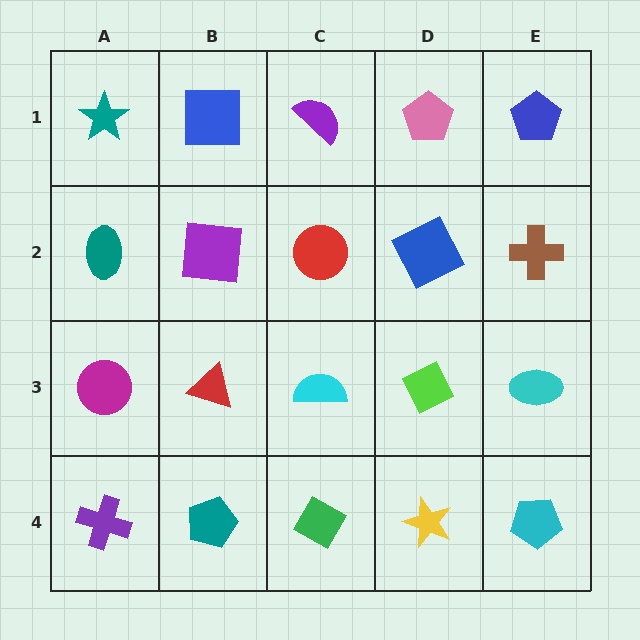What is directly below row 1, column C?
A red circle.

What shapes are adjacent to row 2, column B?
A blue square (row 1, column B), a red triangle (row 3, column B), a teal ellipse (row 2, column A), a red circle (row 2, column C).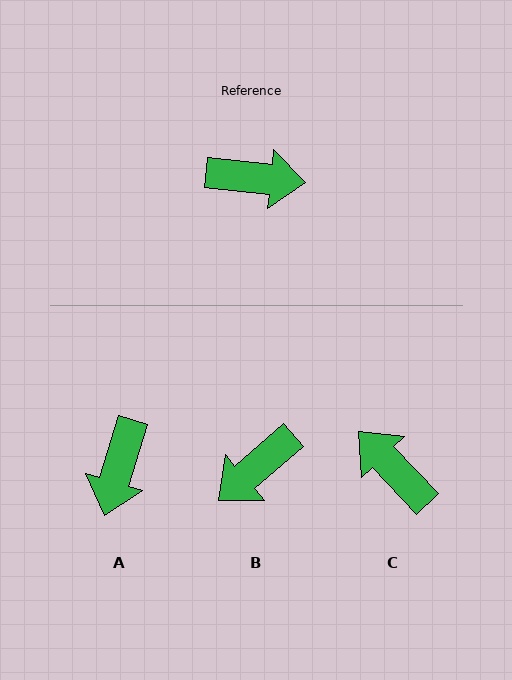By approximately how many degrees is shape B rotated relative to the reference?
Approximately 133 degrees clockwise.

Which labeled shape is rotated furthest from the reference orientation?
C, about 139 degrees away.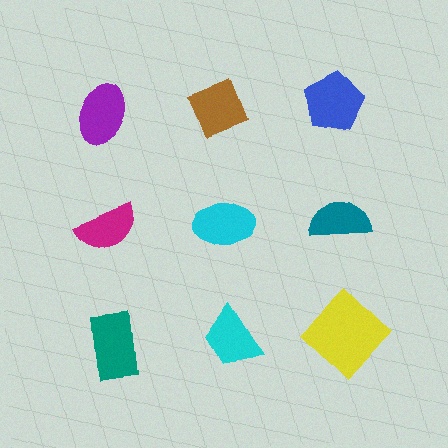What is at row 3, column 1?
A teal rectangle.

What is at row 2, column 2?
A cyan ellipse.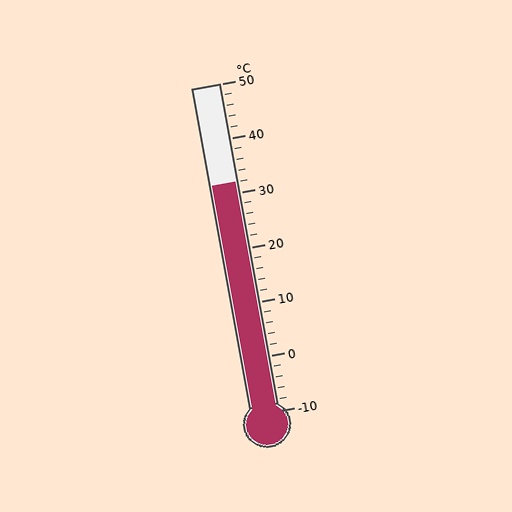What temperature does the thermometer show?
The thermometer shows approximately 32°C.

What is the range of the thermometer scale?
The thermometer scale ranges from -10°C to 50°C.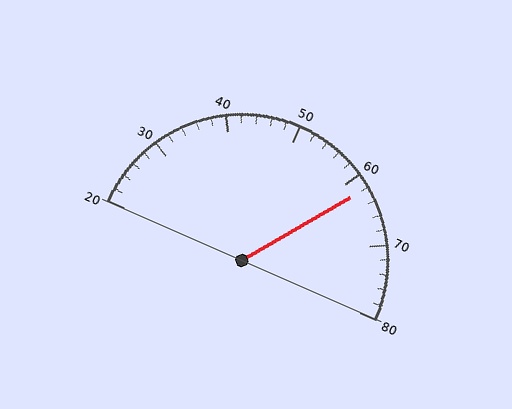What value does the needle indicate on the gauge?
The needle indicates approximately 62.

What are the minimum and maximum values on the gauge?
The gauge ranges from 20 to 80.